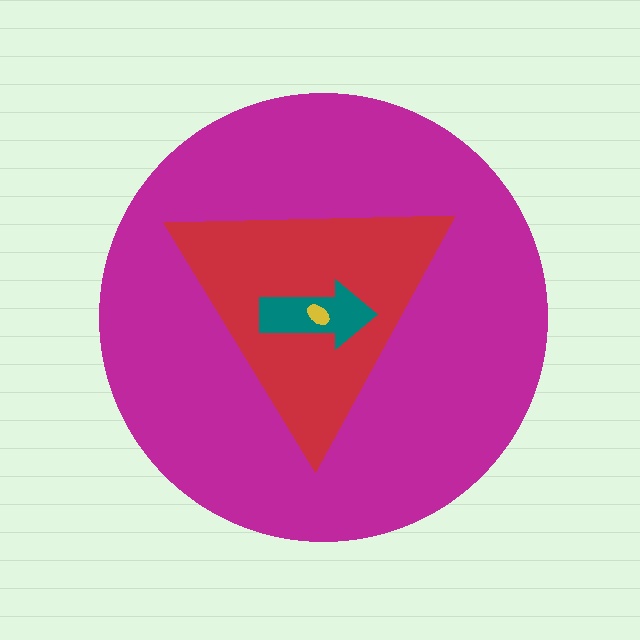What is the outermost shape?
The magenta circle.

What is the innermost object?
The yellow ellipse.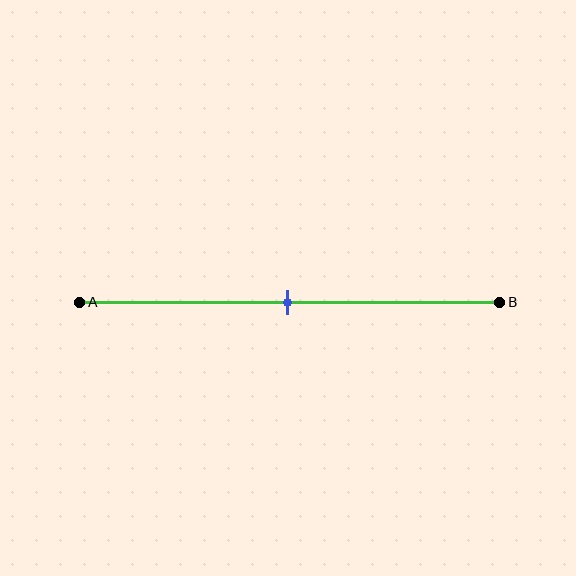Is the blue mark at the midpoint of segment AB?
Yes, the mark is approximately at the midpoint.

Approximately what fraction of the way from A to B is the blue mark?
The blue mark is approximately 50% of the way from A to B.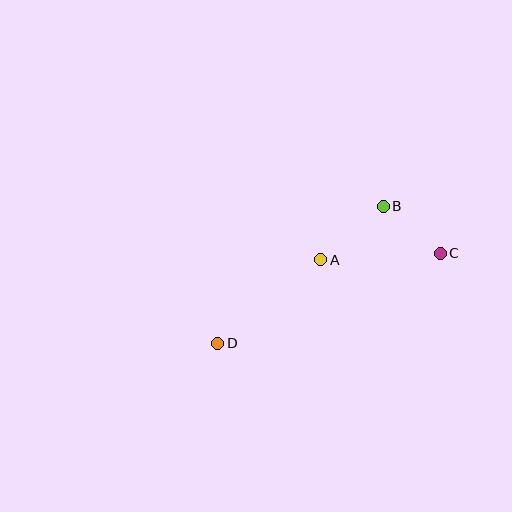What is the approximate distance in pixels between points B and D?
The distance between B and D is approximately 215 pixels.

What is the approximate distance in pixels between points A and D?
The distance between A and D is approximately 133 pixels.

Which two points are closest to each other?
Points B and C are closest to each other.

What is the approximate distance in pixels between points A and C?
The distance between A and C is approximately 120 pixels.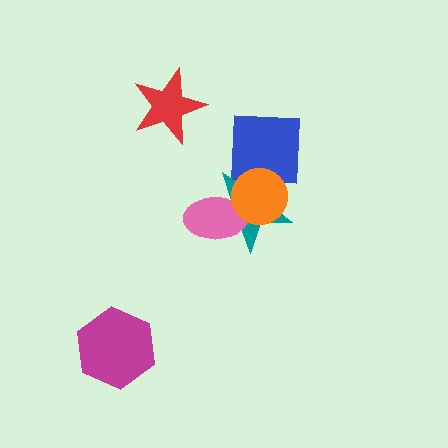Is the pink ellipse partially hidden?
Yes, it is partially covered by another shape.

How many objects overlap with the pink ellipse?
2 objects overlap with the pink ellipse.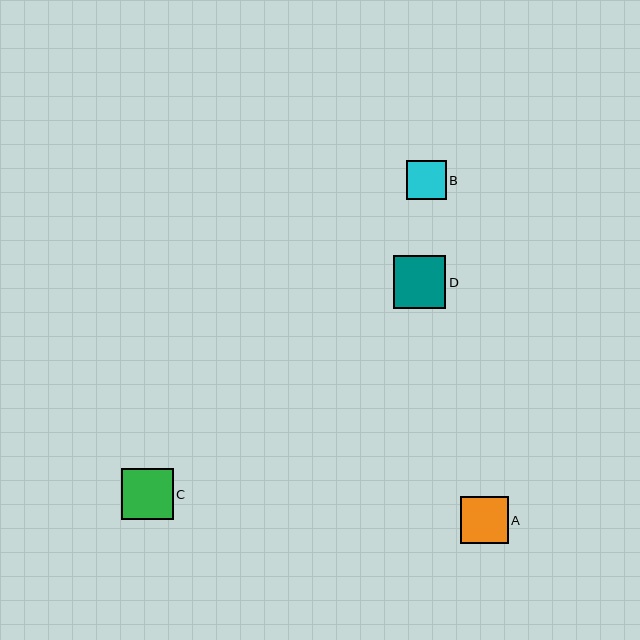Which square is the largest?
Square D is the largest with a size of approximately 52 pixels.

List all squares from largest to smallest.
From largest to smallest: D, C, A, B.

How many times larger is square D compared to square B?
Square D is approximately 1.3 times the size of square B.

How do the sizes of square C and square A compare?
Square C and square A are approximately the same size.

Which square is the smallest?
Square B is the smallest with a size of approximately 39 pixels.